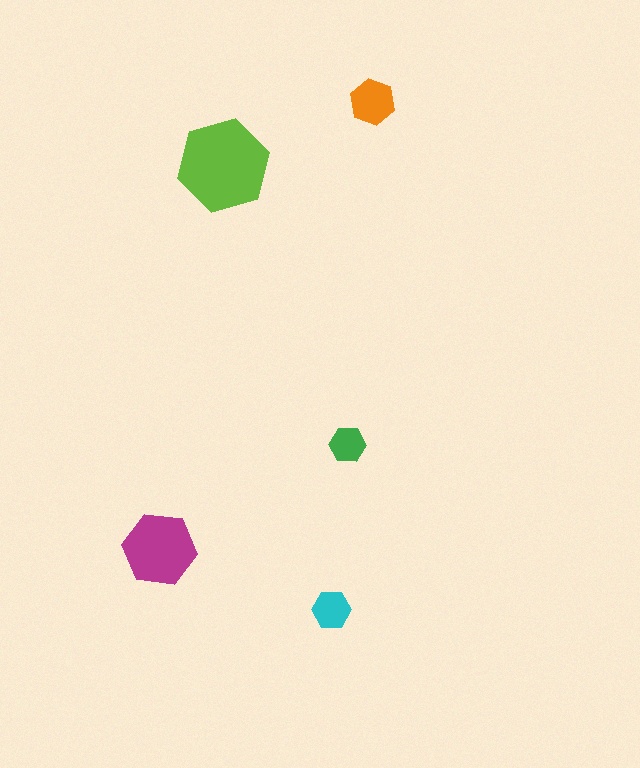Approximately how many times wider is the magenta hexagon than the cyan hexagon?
About 2 times wider.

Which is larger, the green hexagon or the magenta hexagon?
The magenta one.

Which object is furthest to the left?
The magenta hexagon is leftmost.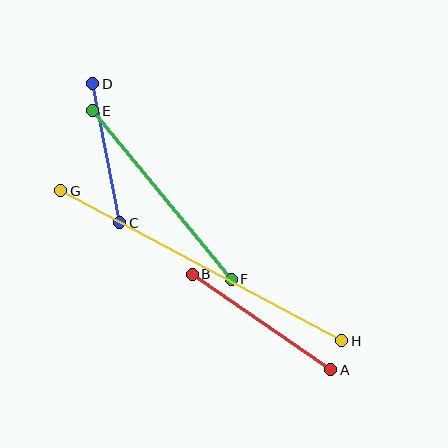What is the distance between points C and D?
The distance is approximately 141 pixels.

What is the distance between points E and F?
The distance is approximately 218 pixels.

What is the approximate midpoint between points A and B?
The midpoint is at approximately (262, 322) pixels.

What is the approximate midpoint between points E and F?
The midpoint is at approximately (162, 195) pixels.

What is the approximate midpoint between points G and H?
The midpoint is at approximately (201, 266) pixels.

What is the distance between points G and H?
The distance is approximately 319 pixels.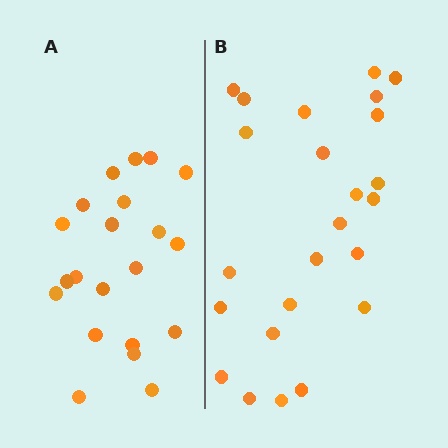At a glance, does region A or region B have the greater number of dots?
Region B (the right region) has more dots.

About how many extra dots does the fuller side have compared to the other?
Region B has just a few more — roughly 2 or 3 more dots than region A.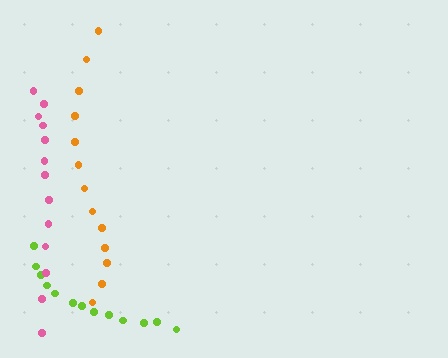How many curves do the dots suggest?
There are 3 distinct paths.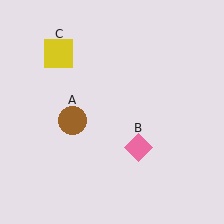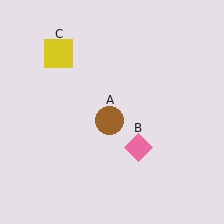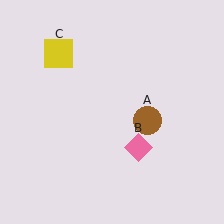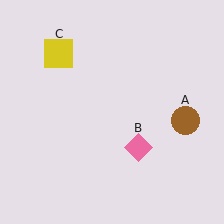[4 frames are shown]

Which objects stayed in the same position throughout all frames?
Pink diamond (object B) and yellow square (object C) remained stationary.